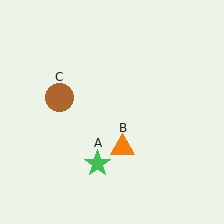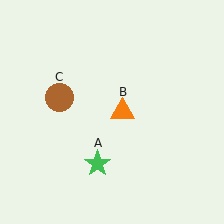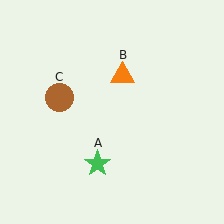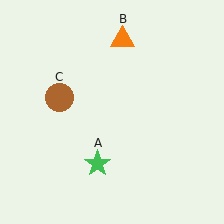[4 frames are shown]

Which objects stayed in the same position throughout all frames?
Green star (object A) and brown circle (object C) remained stationary.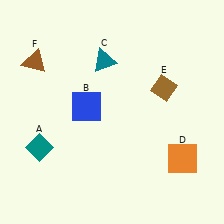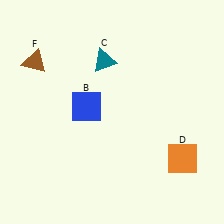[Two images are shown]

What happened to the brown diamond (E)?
The brown diamond (E) was removed in Image 2. It was in the top-right area of Image 1.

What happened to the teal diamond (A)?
The teal diamond (A) was removed in Image 2. It was in the bottom-left area of Image 1.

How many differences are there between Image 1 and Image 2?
There are 2 differences between the two images.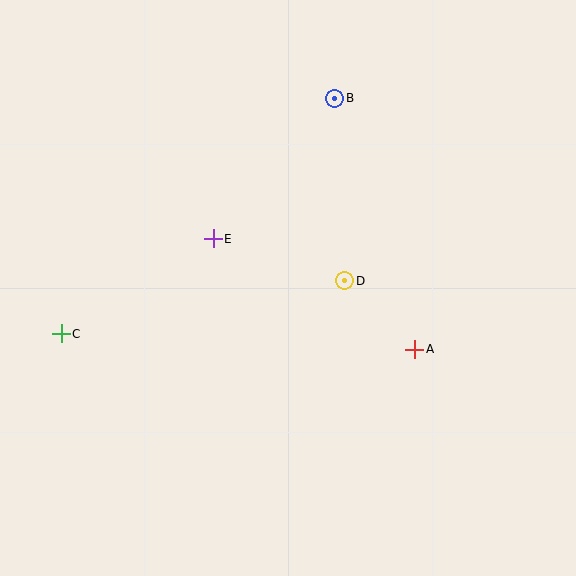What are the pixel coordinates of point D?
Point D is at (345, 281).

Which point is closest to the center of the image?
Point D at (345, 281) is closest to the center.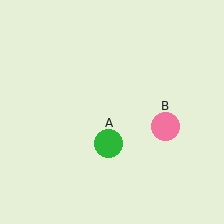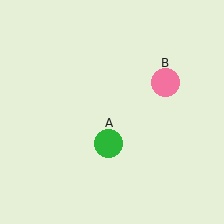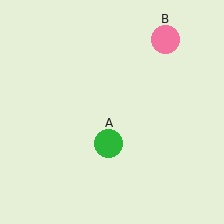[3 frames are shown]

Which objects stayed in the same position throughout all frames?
Green circle (object A) remained stationary.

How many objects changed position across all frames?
1 object changed position: pink circle (object B).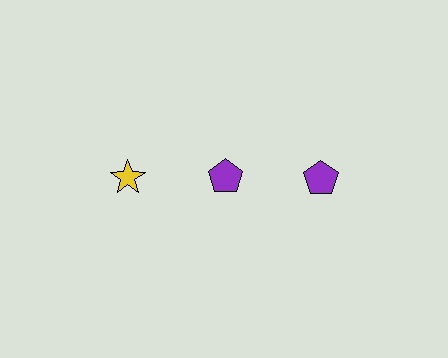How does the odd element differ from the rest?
It differs in both color (yellow instead of purple) and shape (star instead of pentagon).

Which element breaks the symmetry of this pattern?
The yellow star in the top row, leftmost column breaks the symmetry. All other shapes are purple pentagons.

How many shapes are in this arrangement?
There are 3 shapes arranged in a grid pattern.